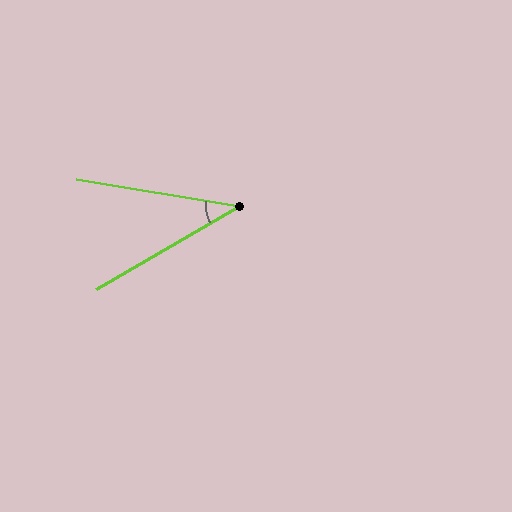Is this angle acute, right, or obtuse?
It is acute.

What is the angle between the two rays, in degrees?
Approximately 39 degrees.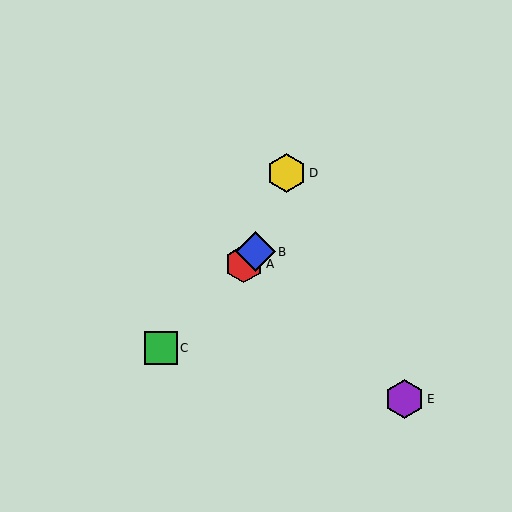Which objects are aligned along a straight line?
Objects A, B, C are aligned along a straight line.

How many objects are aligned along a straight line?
3 objects (A, B, C) are aligned along a straight line.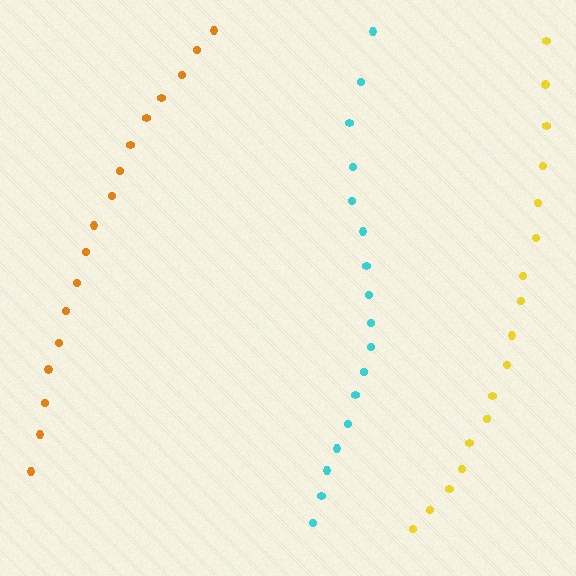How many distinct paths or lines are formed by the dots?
There are 3 distinct paths.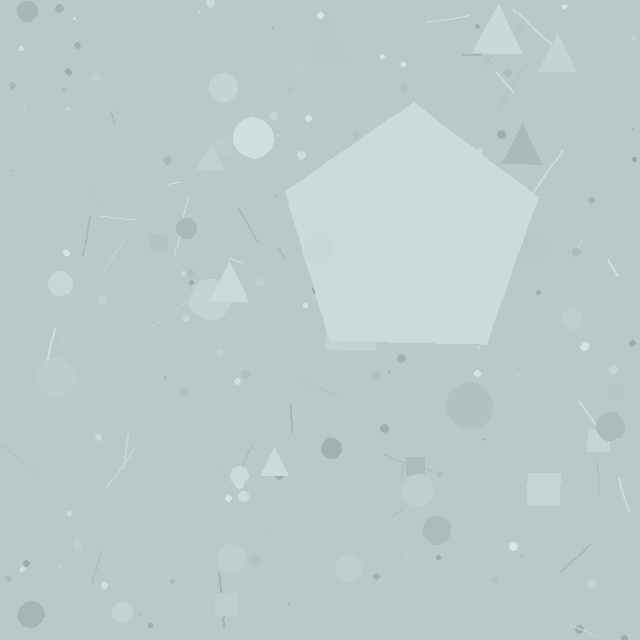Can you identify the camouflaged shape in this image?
The camouflaged shape is a pentagon.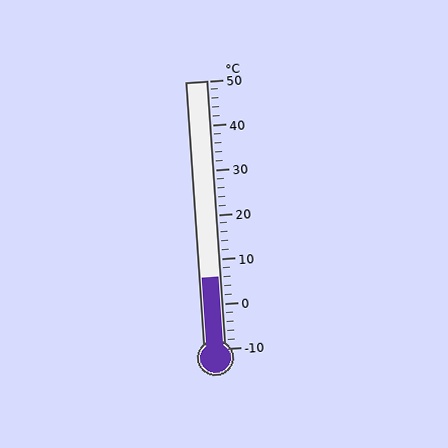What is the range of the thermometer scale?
The thermometer scale ranges from -10°C to 50°C.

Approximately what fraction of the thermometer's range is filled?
The thermometer is filled to approximately 25% of its range.